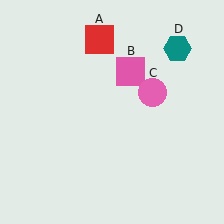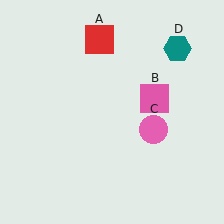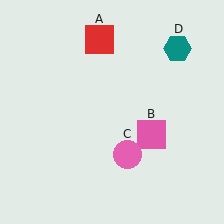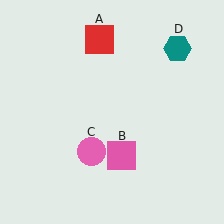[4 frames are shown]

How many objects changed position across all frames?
2 objects changed position: pink square (object B), pink circle (object C).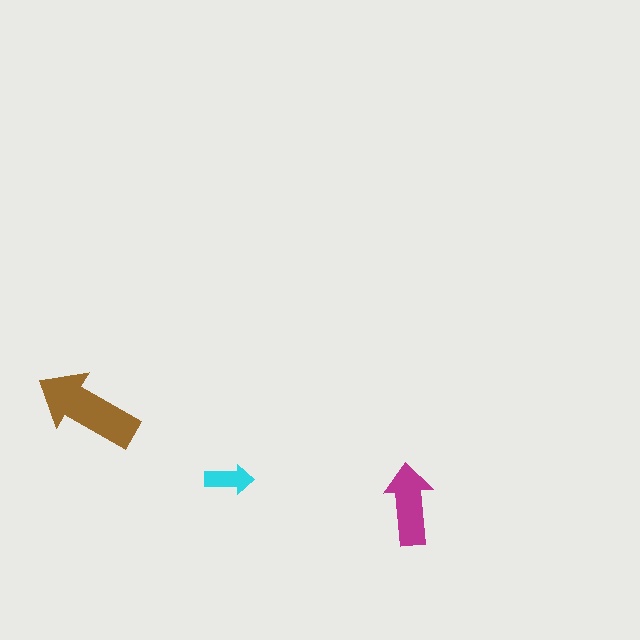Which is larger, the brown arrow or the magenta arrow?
The brown one.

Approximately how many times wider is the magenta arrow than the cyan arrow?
About 1.5 times wider.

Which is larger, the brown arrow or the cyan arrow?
The brown one.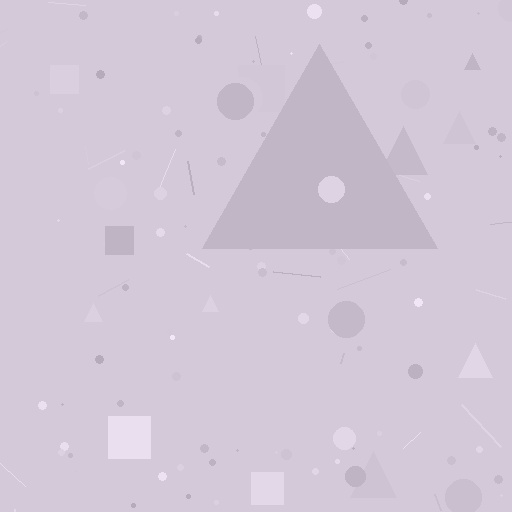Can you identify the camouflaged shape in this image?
The camouflaged shape is a triangle.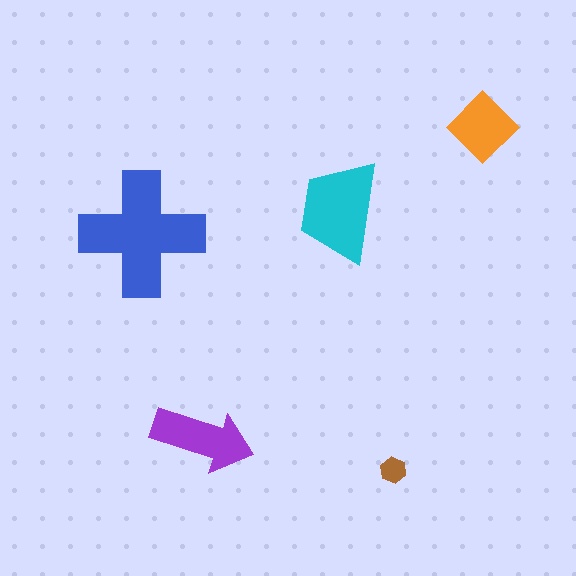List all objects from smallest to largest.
The brown hexagon, the orange diamond, the purple arrow, the cyan trapezoid, the blue cross.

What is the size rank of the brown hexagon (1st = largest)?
5th.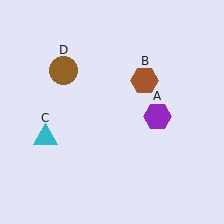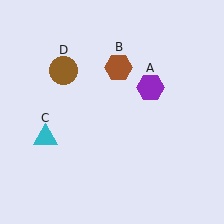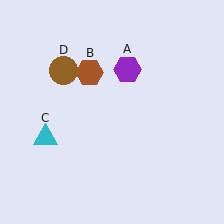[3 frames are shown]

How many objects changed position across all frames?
2 objects changed position: purple hexagon (object A), brown hexagon (object B).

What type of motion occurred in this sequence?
The purple hexagon (object A), brown hexagon (object B) rotated counterclockwise around the center of the scene.